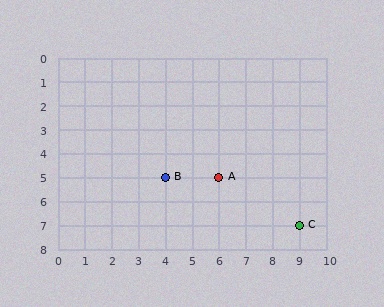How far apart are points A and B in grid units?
Points A and B are 2 columns apart.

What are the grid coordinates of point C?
Point C is at grid coordinates (9, 7).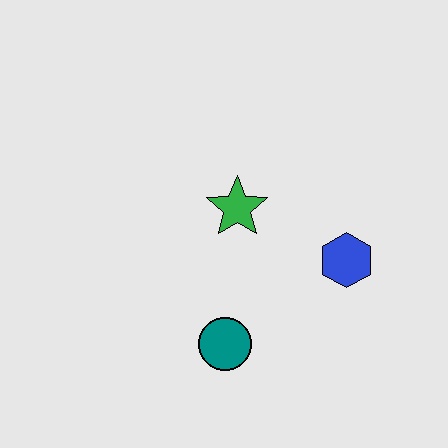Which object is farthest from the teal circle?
The blue hexagon is farthest from the teal circle.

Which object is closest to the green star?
The blue hexagon is closest to the green star.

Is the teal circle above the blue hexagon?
No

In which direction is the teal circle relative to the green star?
The teal circle is below the green star.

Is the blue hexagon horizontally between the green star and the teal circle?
No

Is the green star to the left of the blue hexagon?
Yes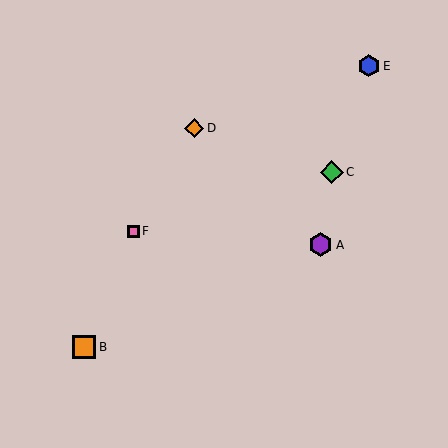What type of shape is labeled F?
Shape F is a pink square.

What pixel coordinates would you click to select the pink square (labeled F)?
Click at (133, 231) to select the pink square F.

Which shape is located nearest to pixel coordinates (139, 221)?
The pink square (labeled F) at (133, 231) is nearest to that location.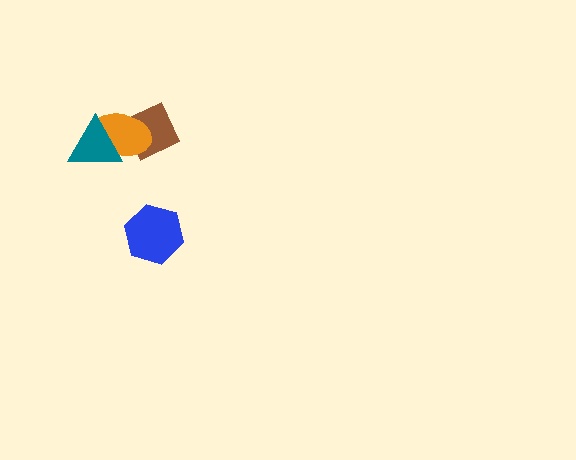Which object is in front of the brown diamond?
The orange ellipse is in front of the brown diamond.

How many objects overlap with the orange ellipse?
2 objects overlap with the orange ellipse.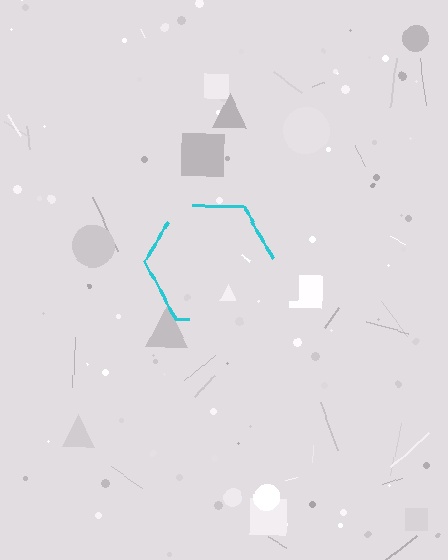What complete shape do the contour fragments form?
The contour fragments form a hexagon.